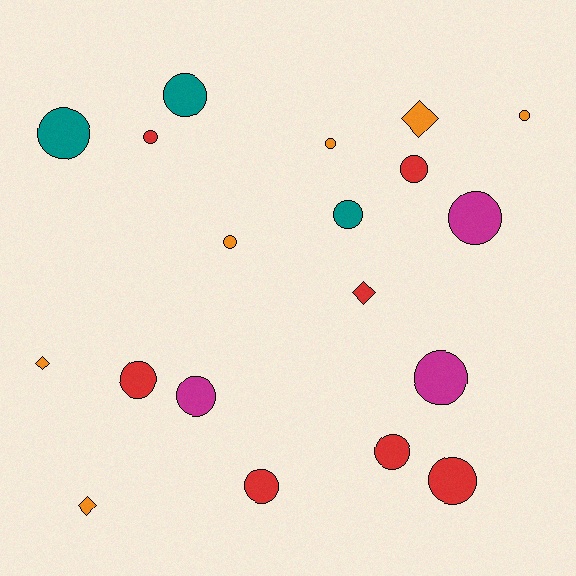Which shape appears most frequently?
Circle, with 15 objects.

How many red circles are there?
There are 6 red circles.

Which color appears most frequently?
Red, with 7 objects.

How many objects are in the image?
There are 19 objects.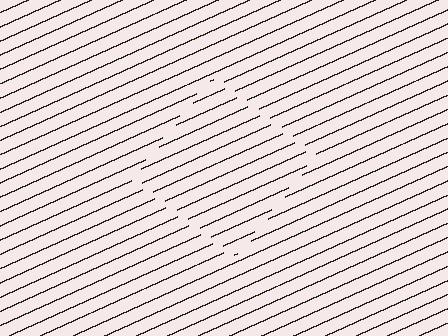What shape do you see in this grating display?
An illusory square. The interior of the shape contains the same grating, shifted by half a period — the contour is defined by the phase discontinuity where line-ends from the inner and outer gratings abut.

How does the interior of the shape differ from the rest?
The interior of the shape contains the same grating, shifted by half a period — the contour is defined by the phase discontinuity where line-ends from the inner and outer gratings abut.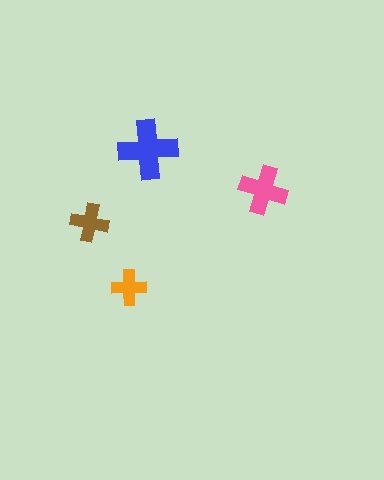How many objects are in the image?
There are 4 objects in the image.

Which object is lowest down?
The orange cross is bottommost.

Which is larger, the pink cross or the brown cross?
The pink one.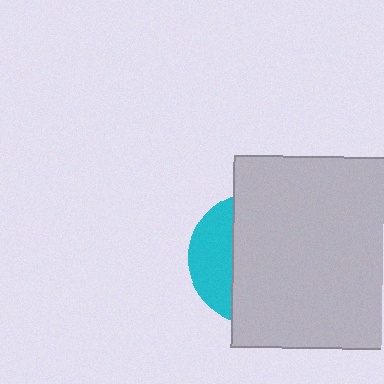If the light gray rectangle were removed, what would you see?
You would see the complete cyan circle.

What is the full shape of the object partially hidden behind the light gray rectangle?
The partially hidden object is a cyan circle.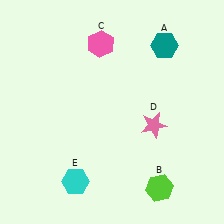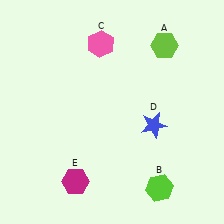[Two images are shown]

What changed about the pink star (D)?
In Image 1, D is pink. In Image 2, it changed to blue.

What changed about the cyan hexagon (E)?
In Image 1, E is cyan. In Image 2, it changed to magenta.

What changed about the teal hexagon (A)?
In Image 1, A is teal. In Image 2, it changed to lime.